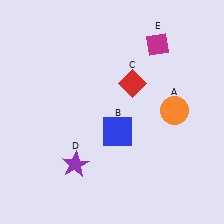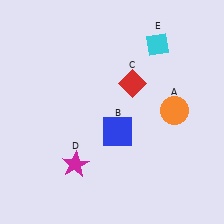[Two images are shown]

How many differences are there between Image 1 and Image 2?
There are 2 differences between the two images.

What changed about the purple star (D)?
In Image 1, D is purple. In Image 2, it changed to magenta.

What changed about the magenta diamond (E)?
In Image 1, E is magenta. In Image 2, it changed to cyan.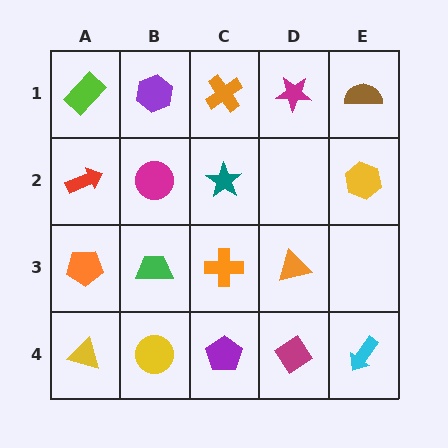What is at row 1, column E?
A brown semicircle.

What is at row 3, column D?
An orange triangle.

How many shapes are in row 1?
5 shapes.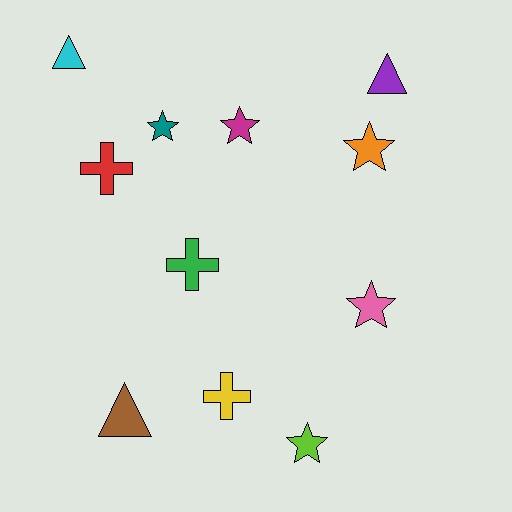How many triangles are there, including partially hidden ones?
There are 3 triangles.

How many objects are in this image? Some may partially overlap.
There are 11 objects.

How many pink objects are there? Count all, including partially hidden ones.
There is 1 pink object.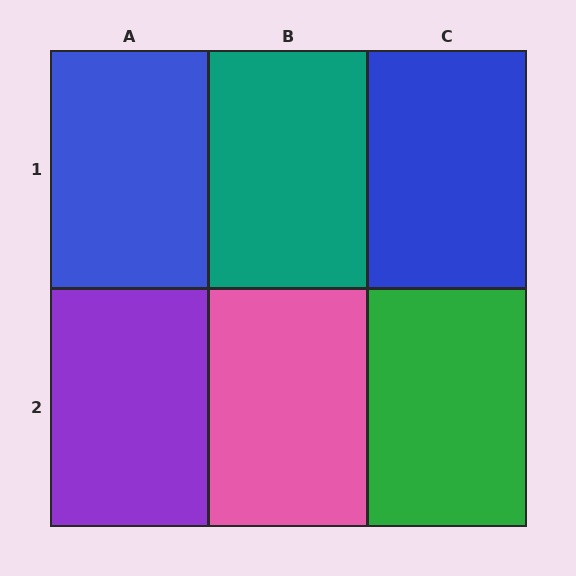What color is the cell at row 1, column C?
Blue.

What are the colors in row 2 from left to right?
Purple, pink, green.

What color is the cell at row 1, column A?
Blue.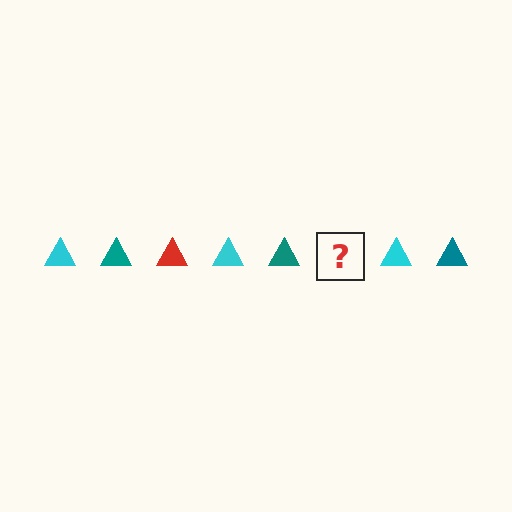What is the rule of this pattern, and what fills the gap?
The rule is that the pattern cycles through cyan, teal, red triangles. The gap should be filled with a red triangle.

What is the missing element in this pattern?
The missing element is a red triangle.